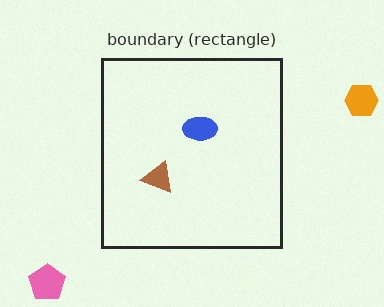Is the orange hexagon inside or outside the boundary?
Outside.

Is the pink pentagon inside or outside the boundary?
Outside.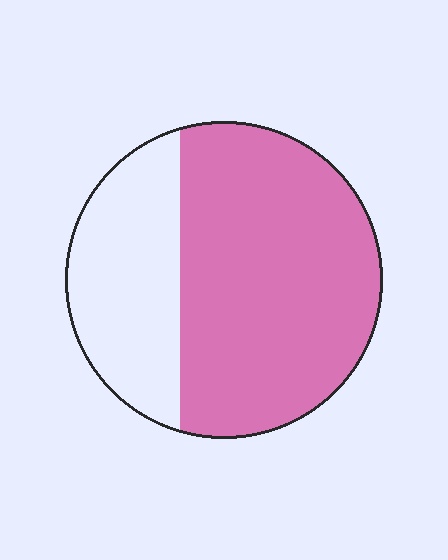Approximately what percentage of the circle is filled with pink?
Approximately 65%.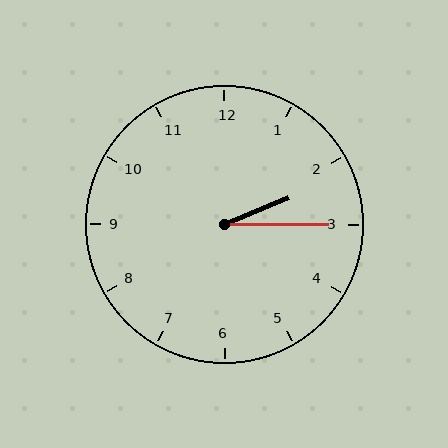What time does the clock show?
2:15.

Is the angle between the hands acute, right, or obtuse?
It is acute.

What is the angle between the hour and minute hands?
Approximately 22 degrees.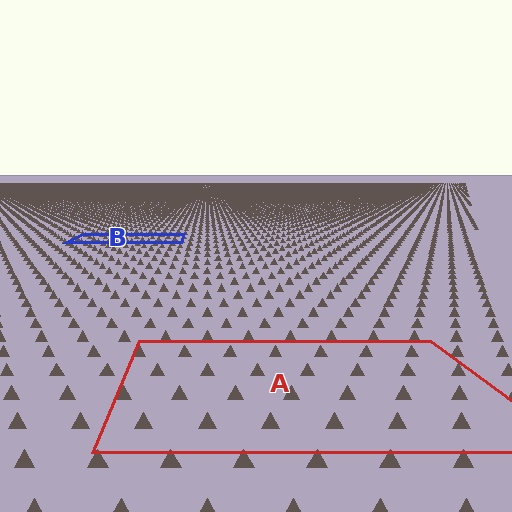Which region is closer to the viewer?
Region A is closer. The texture elements there are larger and more spread out.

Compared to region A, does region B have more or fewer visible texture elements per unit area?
Region B has more texture elements per unit area — they are packed more densely because it is farther away.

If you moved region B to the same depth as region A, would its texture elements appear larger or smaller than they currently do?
They would appear larger. At a closer depth, the same texture elements are projected at a bigger on-screen size.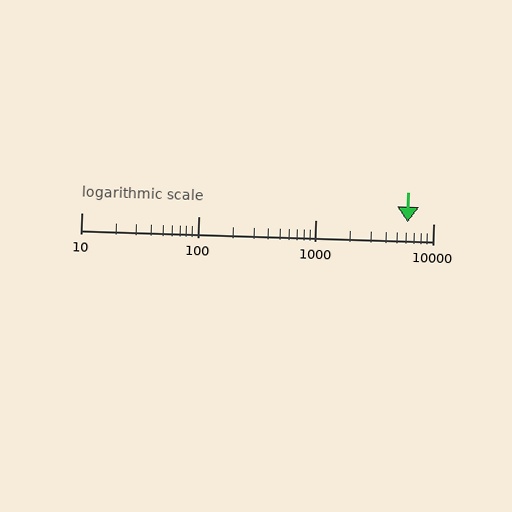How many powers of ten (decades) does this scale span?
The scale spans 3 decades, from 10 to 10000.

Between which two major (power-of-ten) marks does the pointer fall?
The pointer is between 1000 and 10000.